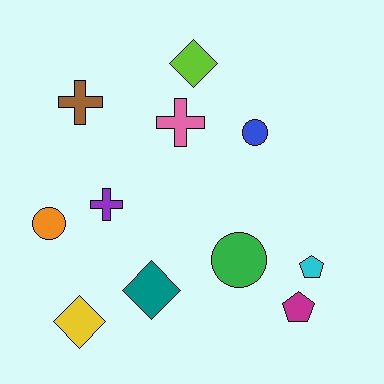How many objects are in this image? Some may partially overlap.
There are 11 objects.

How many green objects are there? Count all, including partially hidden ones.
There is 1 green object.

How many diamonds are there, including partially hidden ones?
There are 3 diamonds.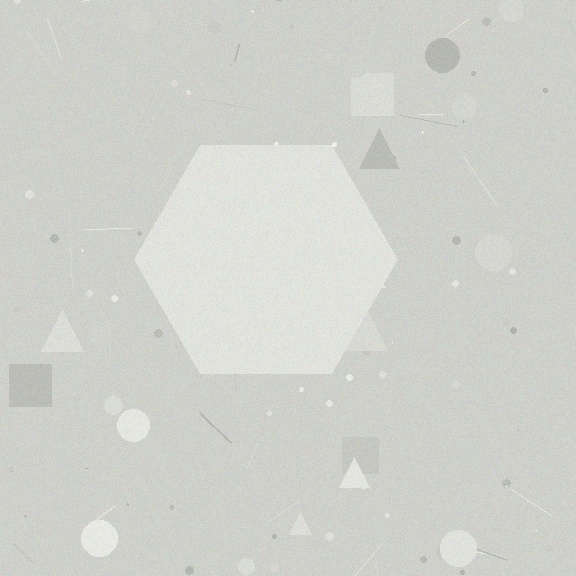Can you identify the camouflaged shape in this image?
The camouflaged shape is a hexagon.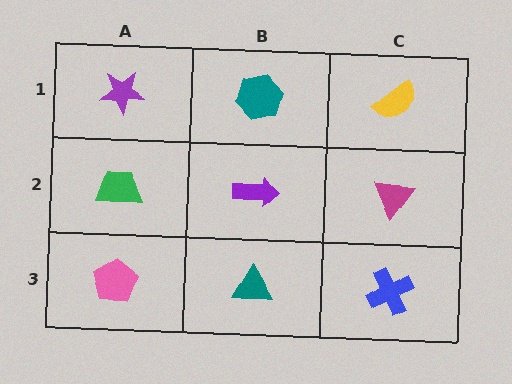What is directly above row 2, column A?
A purple star.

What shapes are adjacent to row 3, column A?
A green trapezoid (row 2, column A), a teal triangle (row 3, column B).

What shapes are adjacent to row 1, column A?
A green trapezoid (row 2, column A), a teal hexagon (row 1, column B).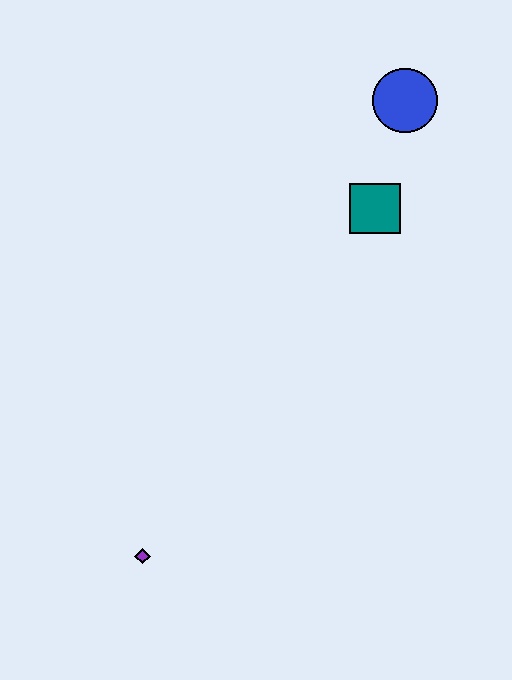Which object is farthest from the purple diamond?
The blue circle is farthest from the purple diamond.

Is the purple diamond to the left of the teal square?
Yes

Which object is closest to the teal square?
The blue circle is closest to the teal square.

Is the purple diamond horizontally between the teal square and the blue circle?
No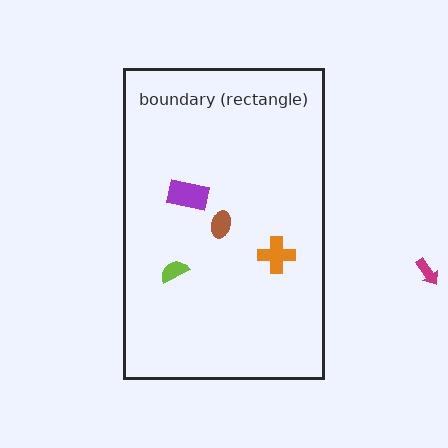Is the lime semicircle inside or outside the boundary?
Inside.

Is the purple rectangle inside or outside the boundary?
Inside.